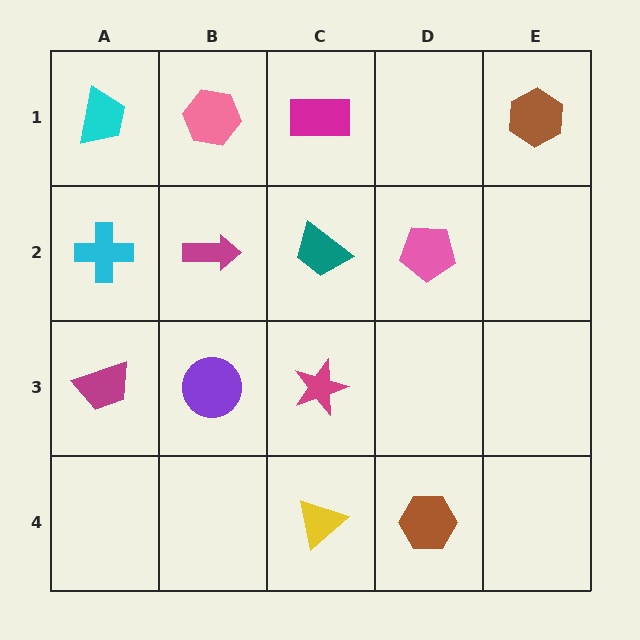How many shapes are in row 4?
2 shapes.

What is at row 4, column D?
A brown hexagon.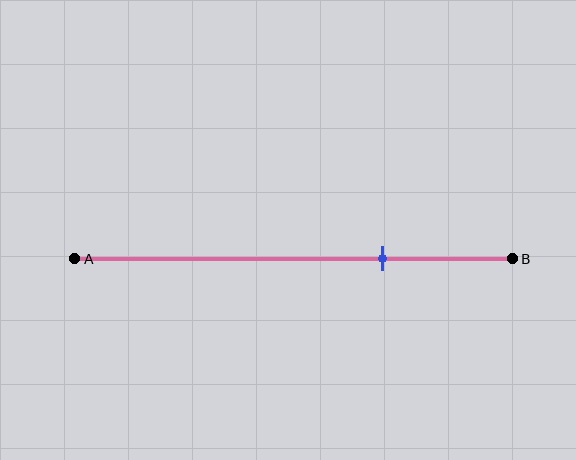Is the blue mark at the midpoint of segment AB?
No, the mark is at about 70% from A, not at the 50% midpoint.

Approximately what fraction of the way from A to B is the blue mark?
The blue mark is approximately 70% of the way from A to B.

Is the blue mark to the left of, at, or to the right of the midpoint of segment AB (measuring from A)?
The blue mark is to the right of the midpoint of segment AB.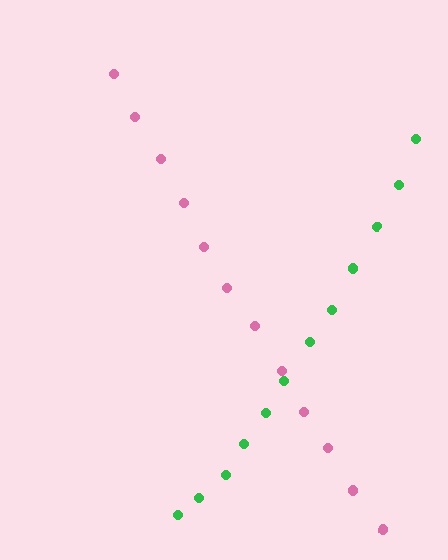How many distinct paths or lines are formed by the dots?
There are 2 distinct paths.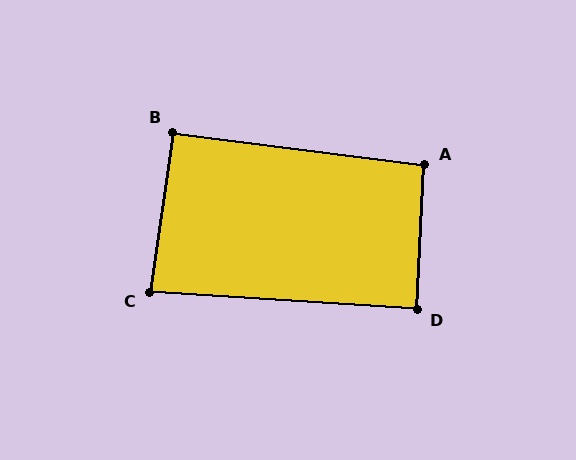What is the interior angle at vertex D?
Approximately 89 degrees (approximately right).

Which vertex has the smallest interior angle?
C, at approximately 86 degrees.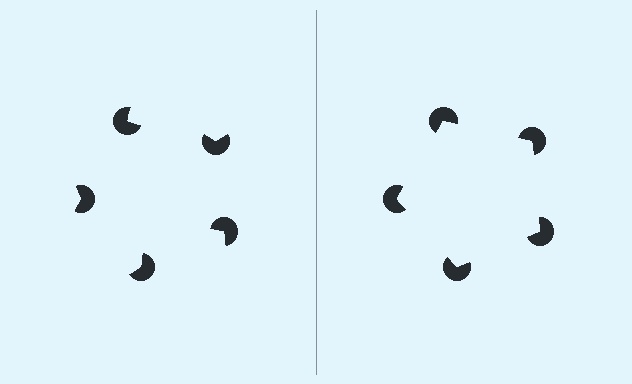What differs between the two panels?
The pac-man discs are positioned identically on both sides; only the wedge orientations differ. On the right they align to a pentagon; on the left they are misaligned.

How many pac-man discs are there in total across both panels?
10 — 5 on each side.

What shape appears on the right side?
An illusory pentagon.